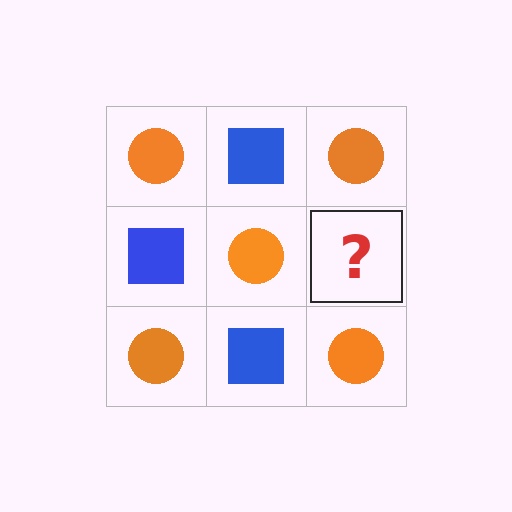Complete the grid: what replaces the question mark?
The question mark should be replaced with a blue square.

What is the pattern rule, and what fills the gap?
The rule is that it alternates orange circle and blue square in a checkerboard pattern. The gap should be filled with a blue square.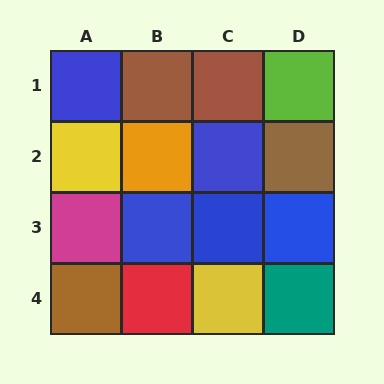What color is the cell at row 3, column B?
Blue.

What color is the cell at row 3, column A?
Magenta.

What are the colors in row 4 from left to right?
Brown, red, yellow, teal.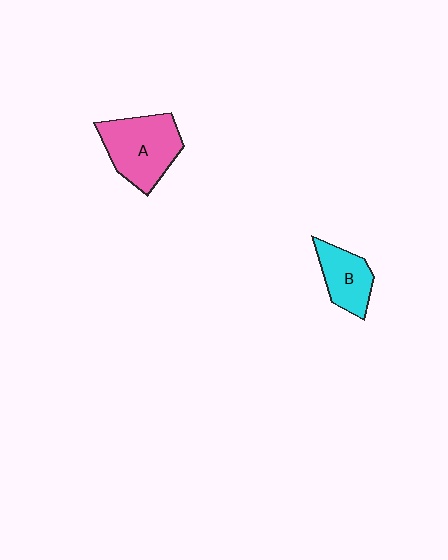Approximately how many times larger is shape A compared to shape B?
Approximately 1.6 times.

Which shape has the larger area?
Shape A (pink).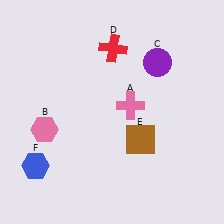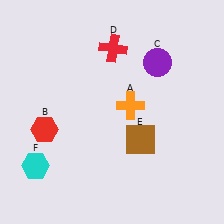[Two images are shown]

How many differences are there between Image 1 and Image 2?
There are 3 differences between the two images.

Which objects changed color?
A changed from pink to orange. B changed from pink to red. F changed from blue to cyan.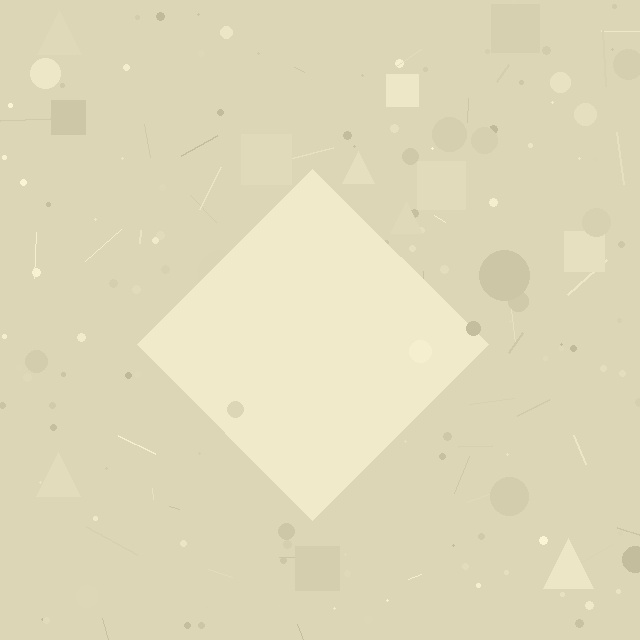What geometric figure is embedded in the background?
A diamond is embedded in the background.